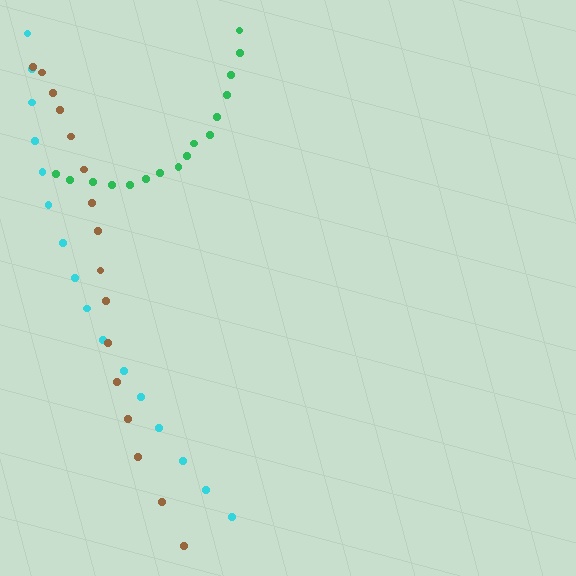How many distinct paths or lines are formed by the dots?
There are 3 distinct paths.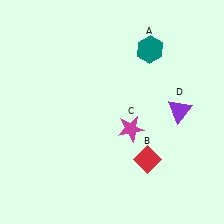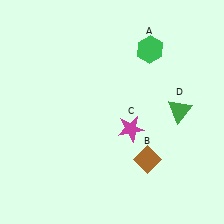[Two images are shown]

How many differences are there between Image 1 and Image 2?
There are 3 differences between the two images.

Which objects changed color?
A changed from teal to green. B changed from red to brown. D changed from purple to green.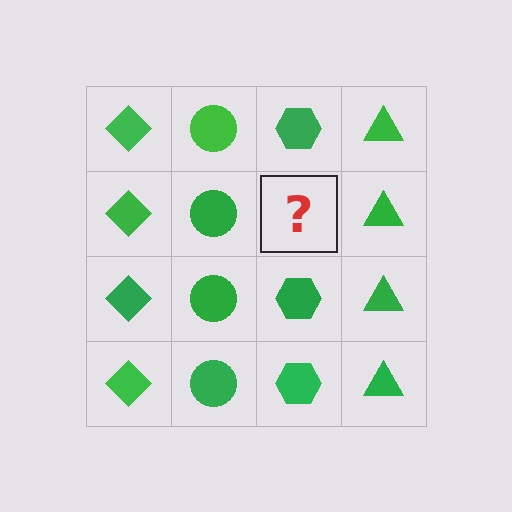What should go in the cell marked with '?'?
The missing cell should contain a green hexagon.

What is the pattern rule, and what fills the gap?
The rule is that each column has a consistent shape. The gap should be filled with a green hexagon.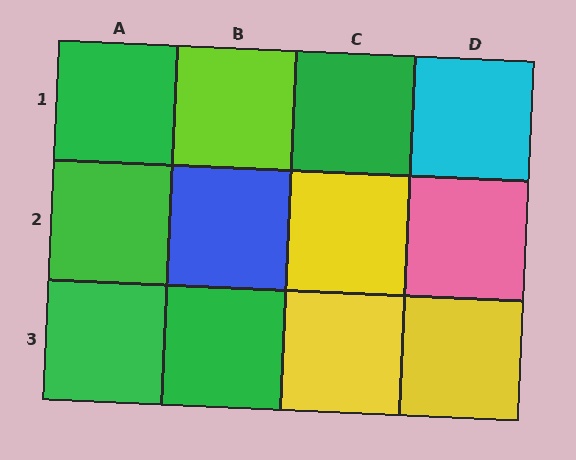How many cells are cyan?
1 cell is cyan.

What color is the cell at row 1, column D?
Cyan.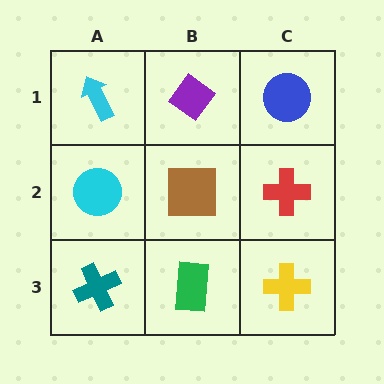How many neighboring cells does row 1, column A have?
2.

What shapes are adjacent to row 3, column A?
A cyan circle (row 2, column A), a green rectangle (row 3, column B).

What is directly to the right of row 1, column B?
A blue circle.